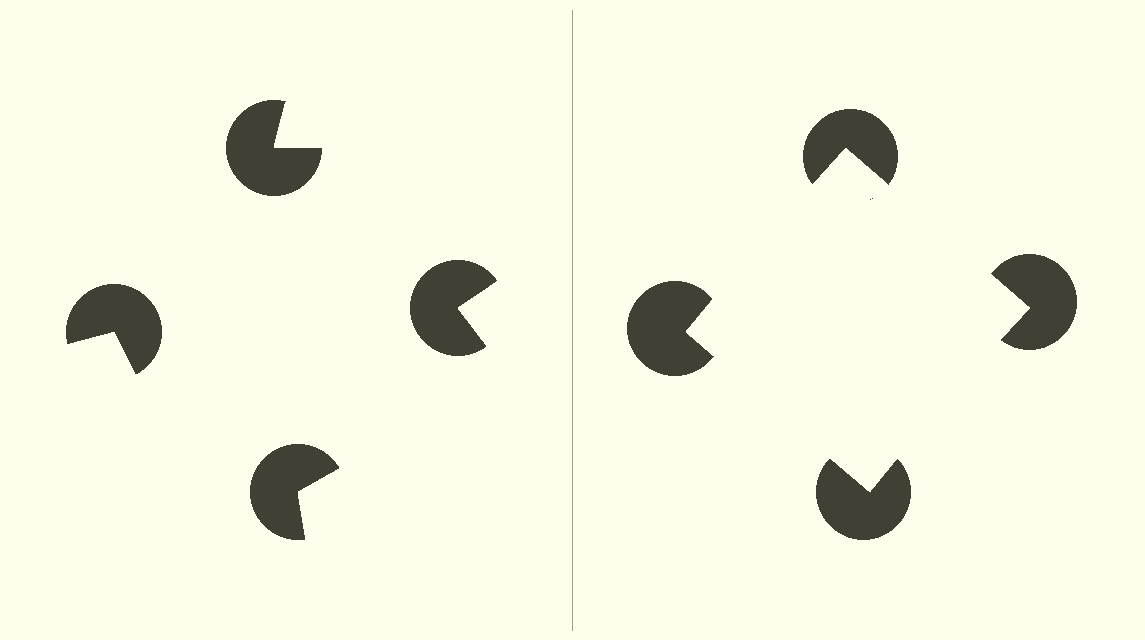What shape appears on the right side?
An illusory square.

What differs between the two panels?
The pac-man discs are positioned identically on both sides; only the wedge orientations differ. On the right they align to a square; on the left they are misaligned.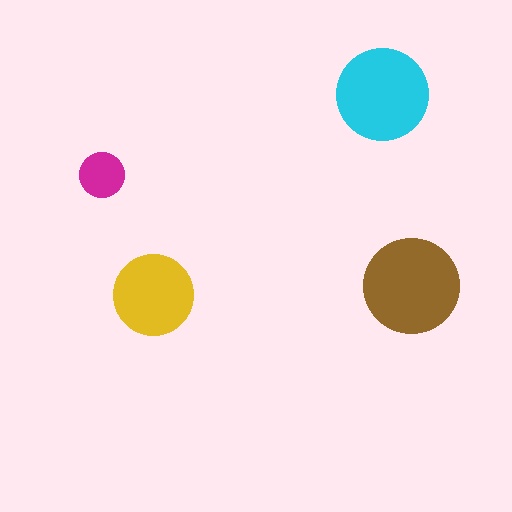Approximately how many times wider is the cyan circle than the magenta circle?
About 2 times wider.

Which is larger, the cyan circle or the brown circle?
The brown one.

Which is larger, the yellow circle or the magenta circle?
The yellow one.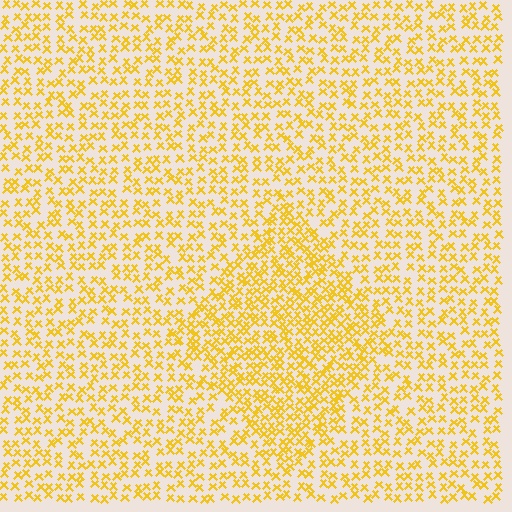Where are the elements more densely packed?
The elements are more densely packed inside the diamond boundary.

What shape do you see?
I see a diamond.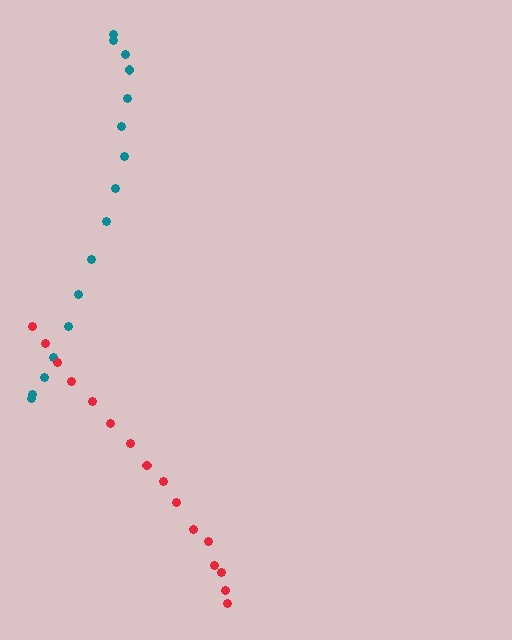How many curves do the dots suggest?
There are 2 distinct paths.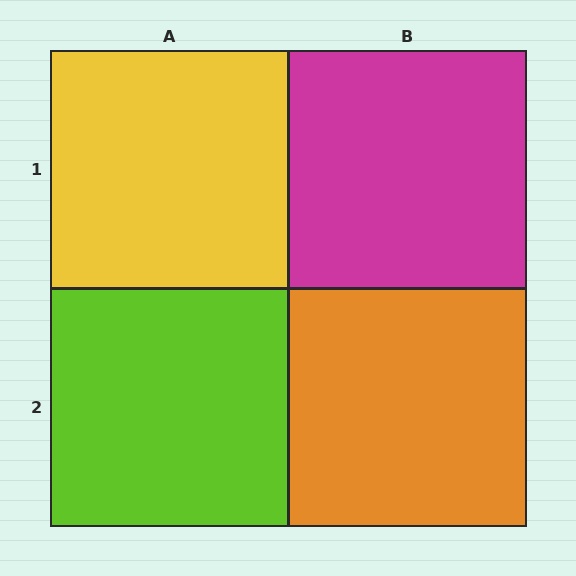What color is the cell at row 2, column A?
Lime.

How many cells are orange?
1 cell is orange.